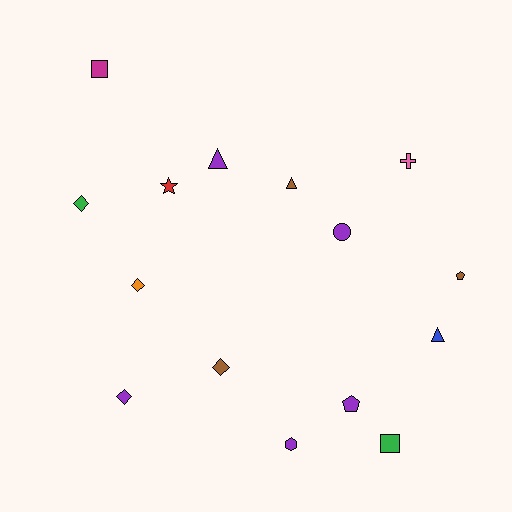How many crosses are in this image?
There is 1 cross.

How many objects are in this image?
There are 15 objects.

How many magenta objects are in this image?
There is 1 magenta object.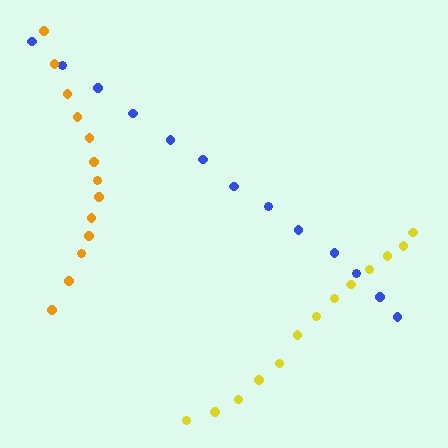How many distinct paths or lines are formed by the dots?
There are 3 distinct paths.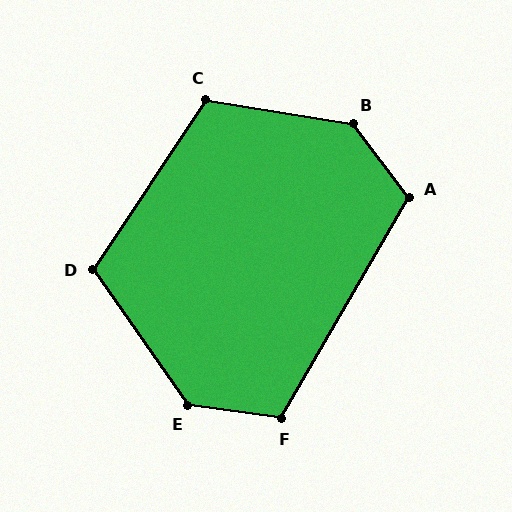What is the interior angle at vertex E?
Approximately 133 degrees (obtuse).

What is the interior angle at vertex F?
Approximately 112 degrees (obtuse).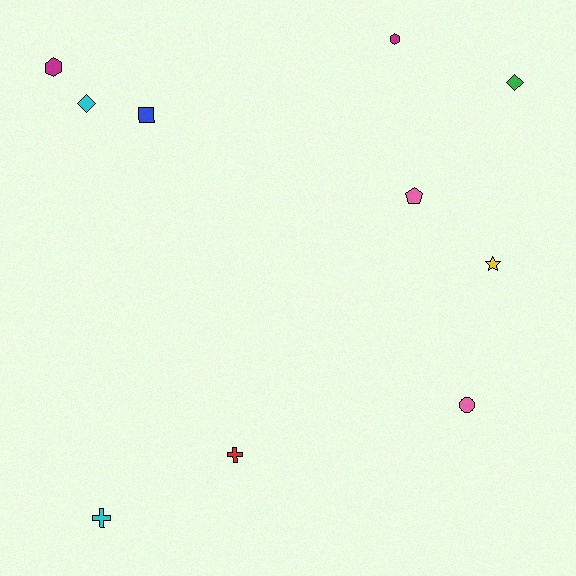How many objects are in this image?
There are 10 objects.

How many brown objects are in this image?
There are no brown objects.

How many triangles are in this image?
There are no triangles.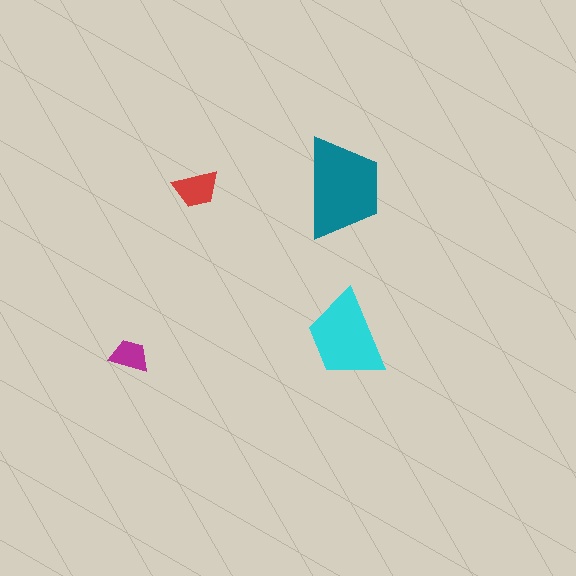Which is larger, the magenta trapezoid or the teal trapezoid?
The teal one.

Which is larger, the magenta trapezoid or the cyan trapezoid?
The cyan one.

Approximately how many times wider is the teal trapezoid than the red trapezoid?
About 2 times wider.